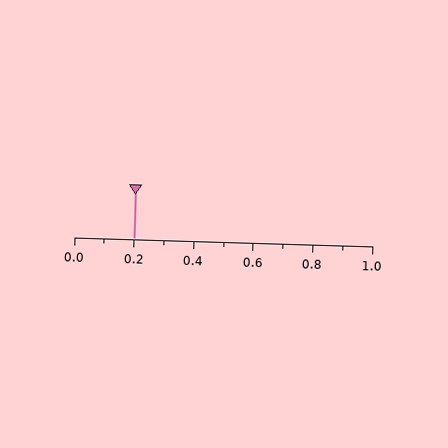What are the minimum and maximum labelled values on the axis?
The axis runs from 0.0 to 1.0.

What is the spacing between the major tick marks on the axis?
The major ticks are spaced 0.2 apart.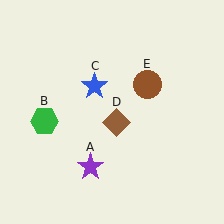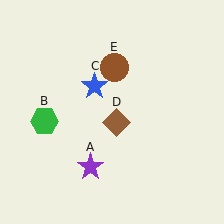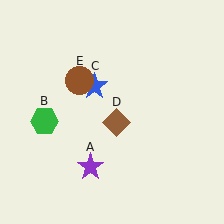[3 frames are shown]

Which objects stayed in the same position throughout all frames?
Purple star (object A) and green hexagon (object B) and blue star (object C) and brown diamond (object D) remained stationary.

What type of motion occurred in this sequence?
The brown circle (object E) rotated counterclockwise around the center of the scene.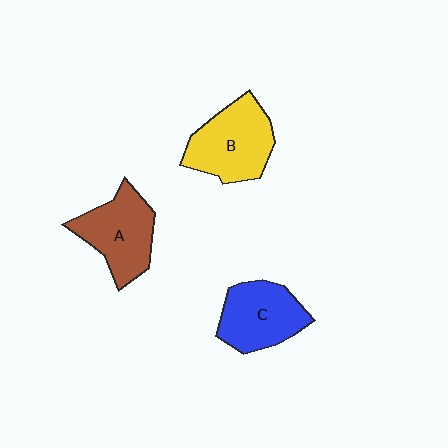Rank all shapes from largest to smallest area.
From largest to smallest: B (yellow), A (brown), C (blue).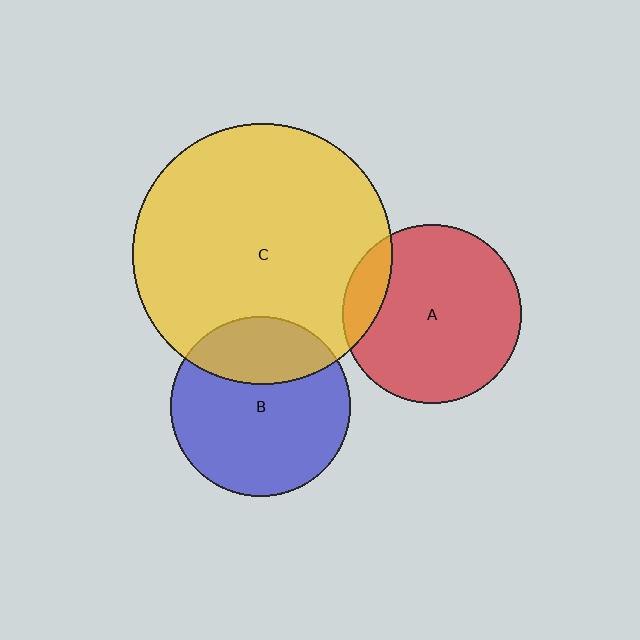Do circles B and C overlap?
Yes.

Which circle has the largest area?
Circle C (yellow).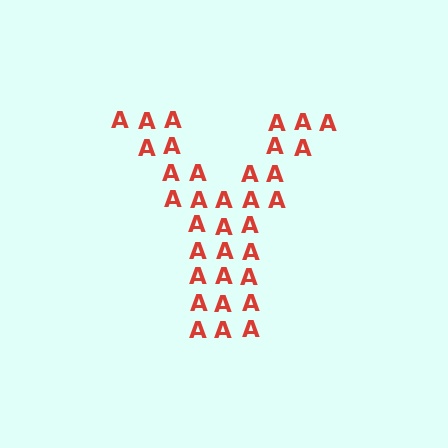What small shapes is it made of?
It is made of small letter A's.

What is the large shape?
The large shape is the letter Y.